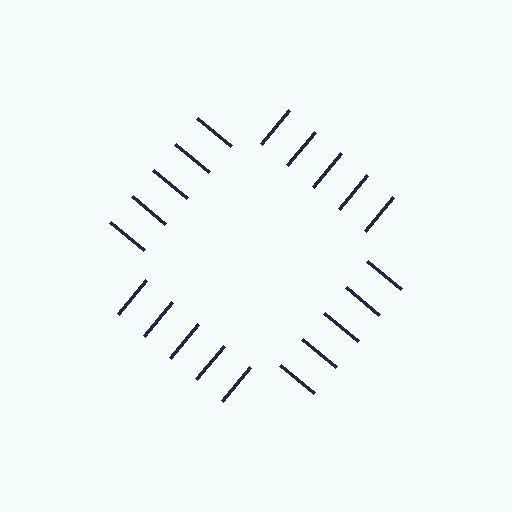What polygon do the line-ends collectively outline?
An illusory square — the line segments terminate on its edges but no continuous stroke is drawn.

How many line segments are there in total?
20 — 5 along each of the 4 edges.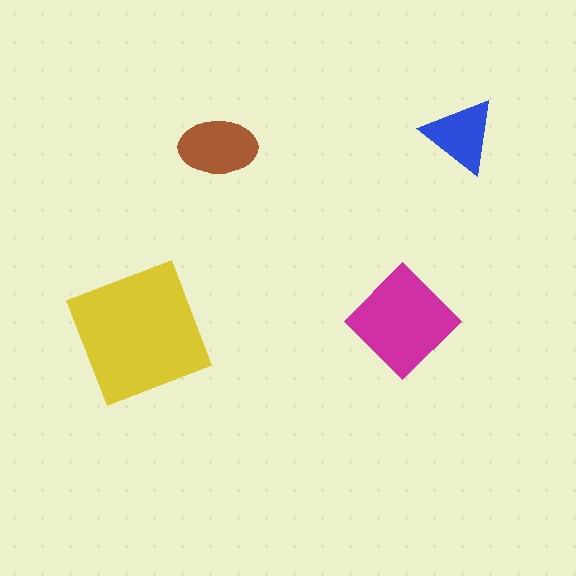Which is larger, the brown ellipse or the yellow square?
The yellow square.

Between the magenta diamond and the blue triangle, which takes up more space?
The magenta diamond.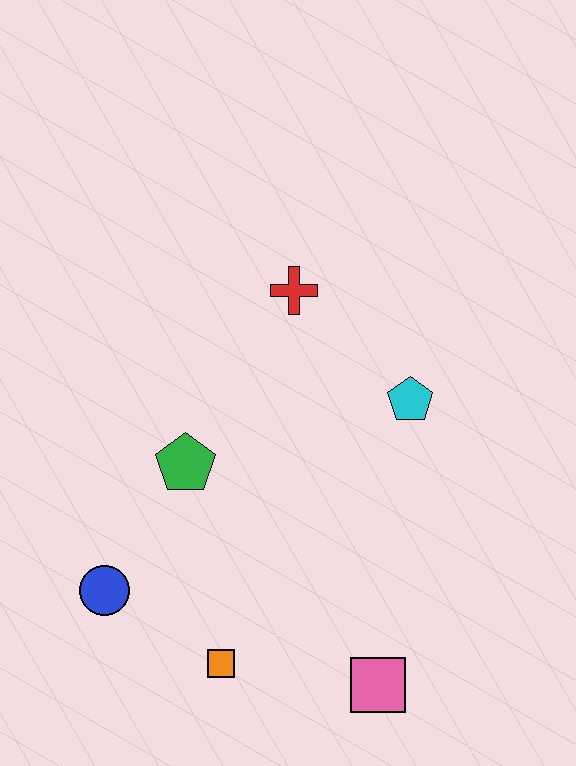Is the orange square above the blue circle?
No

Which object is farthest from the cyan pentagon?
The blue circle is farthest from the cyan pentagon.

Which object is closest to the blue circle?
The orange square is closest to the blue circle.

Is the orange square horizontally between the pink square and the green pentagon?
Yes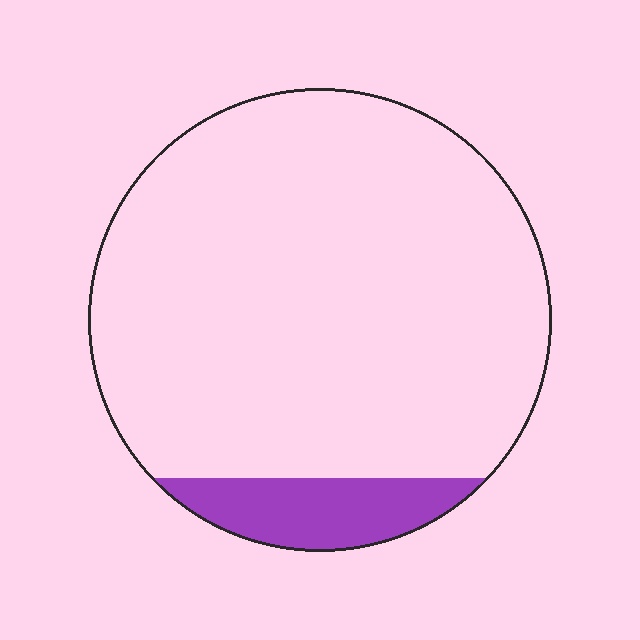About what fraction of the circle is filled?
About one tenth (1/10).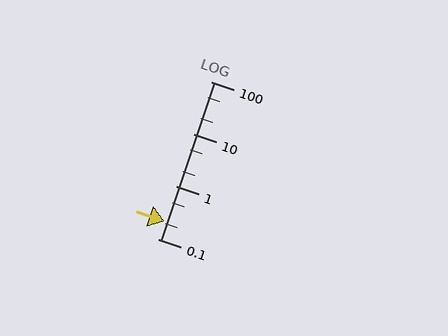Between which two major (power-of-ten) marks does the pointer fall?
The pointer is between 0.1 and 1.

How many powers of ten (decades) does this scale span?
The scale spans 3 decades, from 0.1 to 100.